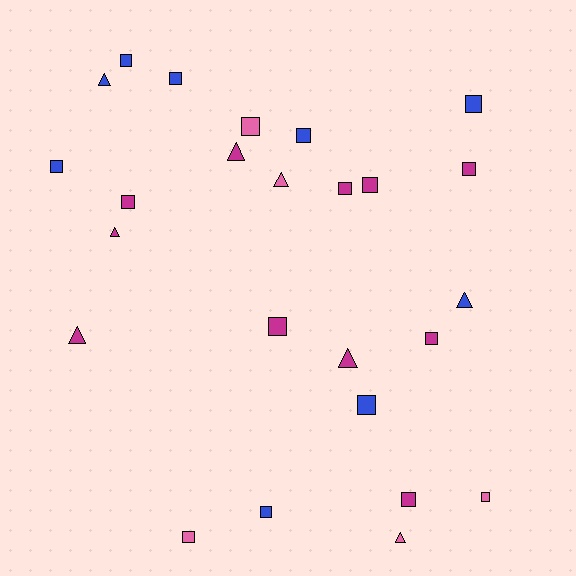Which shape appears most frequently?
Square, with 17 objects.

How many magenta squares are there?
There are 7 magenta squares.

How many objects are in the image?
There are 25 objects.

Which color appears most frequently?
Magenta, with 11 objects.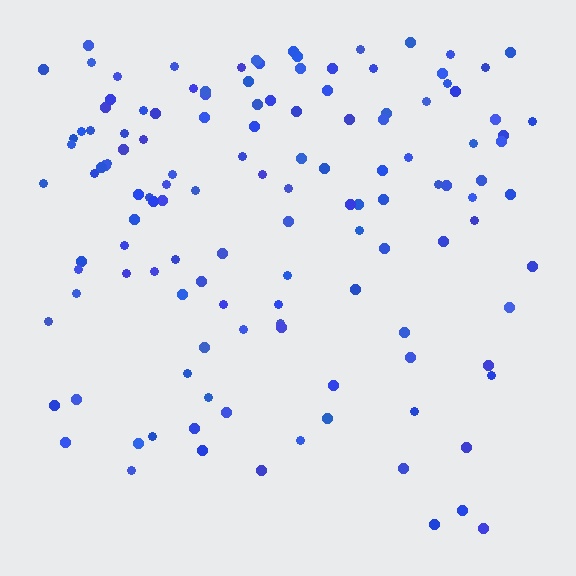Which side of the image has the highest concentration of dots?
The top.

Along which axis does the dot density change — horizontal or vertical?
Vertical.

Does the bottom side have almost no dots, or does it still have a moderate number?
Still a moderate number, just noticeably fewer than the top.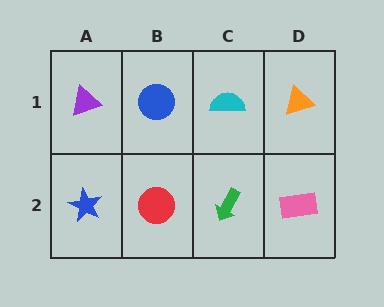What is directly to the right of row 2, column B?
A green arrow.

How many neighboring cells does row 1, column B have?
3.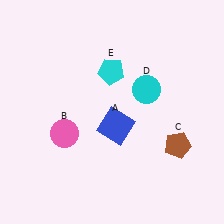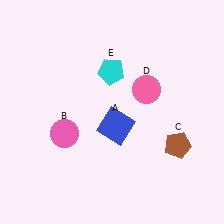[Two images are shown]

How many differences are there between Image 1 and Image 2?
There is 1 difference between the two images.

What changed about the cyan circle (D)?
In Image 1, D is cyan. In Image 2, it changed to pink.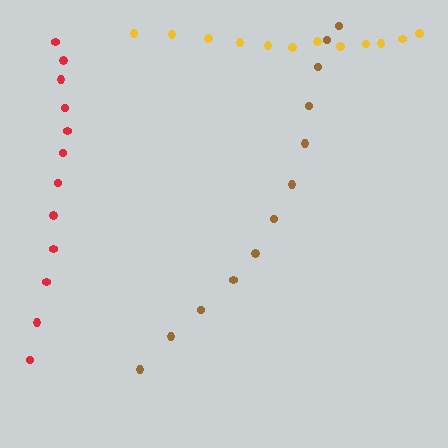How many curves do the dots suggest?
There are 3 distinct paths.